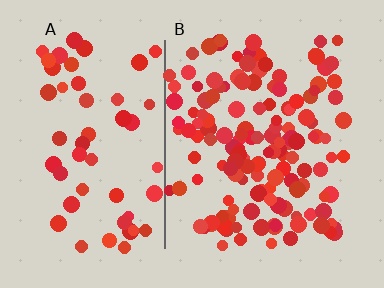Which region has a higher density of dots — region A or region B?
B (the right).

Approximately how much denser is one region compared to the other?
Approximately 2.6× — region B over region A.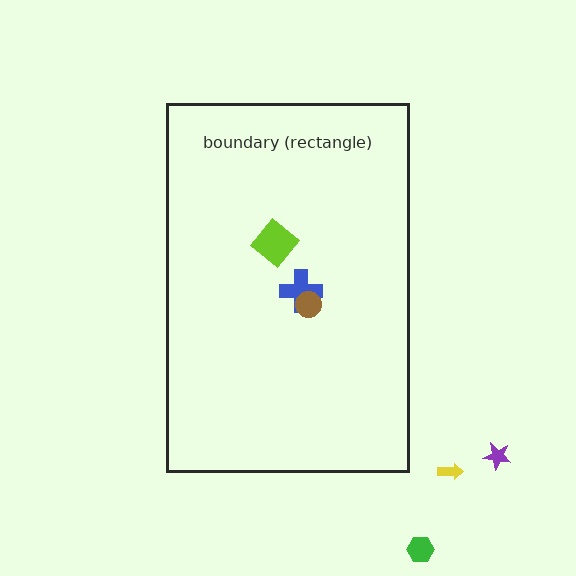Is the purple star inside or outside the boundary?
Outside.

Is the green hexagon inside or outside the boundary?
Outside.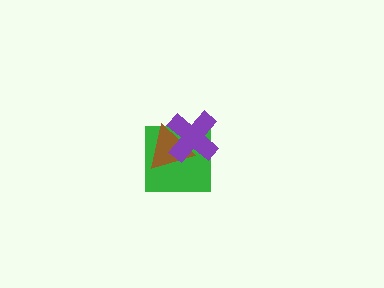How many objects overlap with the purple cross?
2 objects overlap with the purple cross.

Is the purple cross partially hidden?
No, no other shape covers it.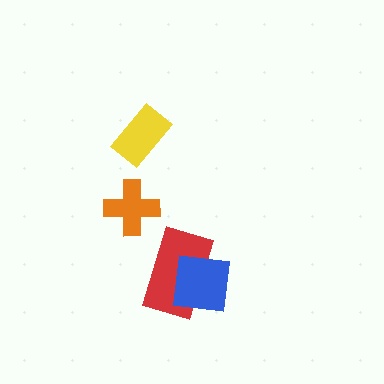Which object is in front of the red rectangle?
The blue square is in front of the red rectangle.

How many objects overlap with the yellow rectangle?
0 objects overlap with the yellow rectangle.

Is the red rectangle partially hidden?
Yes, it is partially covered by another shape.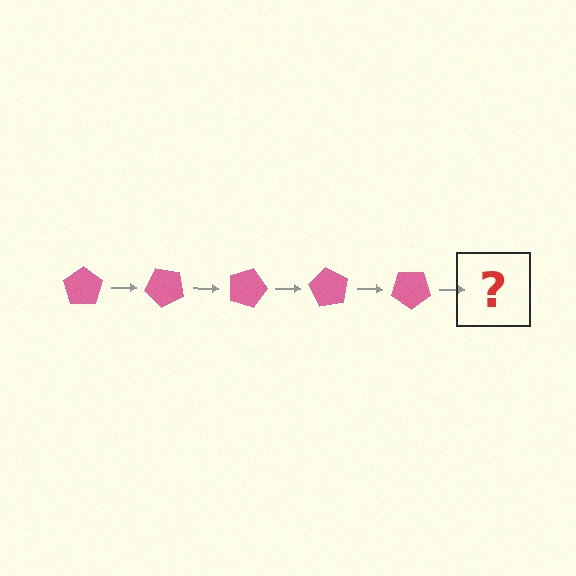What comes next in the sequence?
The next element should be a pink pentagon rotated 225 degrees.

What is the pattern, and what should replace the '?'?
The pattern is that the pentagon rotates 45 degrees each step. The '?' should be a pink pentagon rotated 225 degrees.